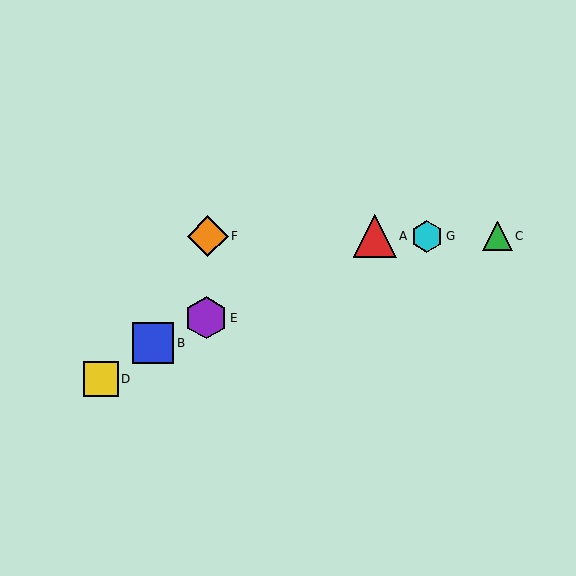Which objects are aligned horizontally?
Objects A, C, F, G are aligned horizontally.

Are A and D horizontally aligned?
No, A is at y≈236 and D is at y≈379.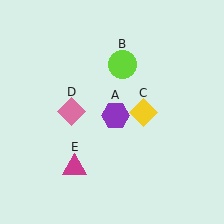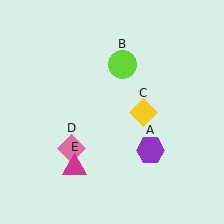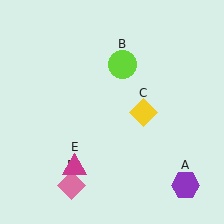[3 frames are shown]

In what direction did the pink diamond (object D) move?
The pink diamond (object D) moved down.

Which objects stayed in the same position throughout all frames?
Lime circle (object B) and yellow diamond (object C) and magenta triangle (object E) remained stationary.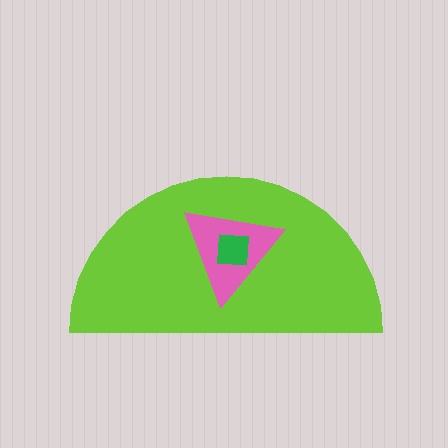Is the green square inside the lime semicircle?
Yes.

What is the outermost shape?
The lime semicircle.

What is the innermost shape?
The green square.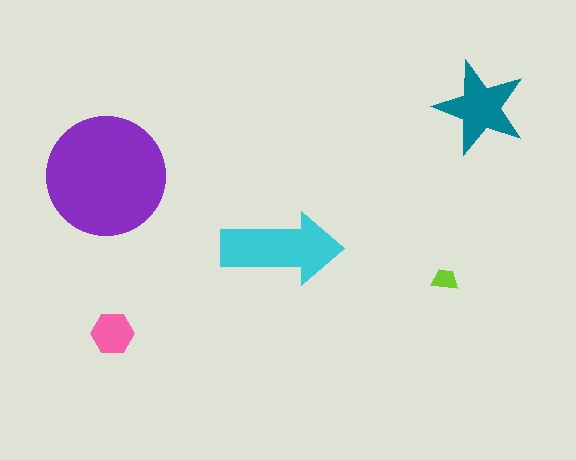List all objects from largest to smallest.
The purple circle, the cyan arrow, the teal star, the pink hexagon, the lime trapezoid.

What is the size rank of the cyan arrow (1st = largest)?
2nd.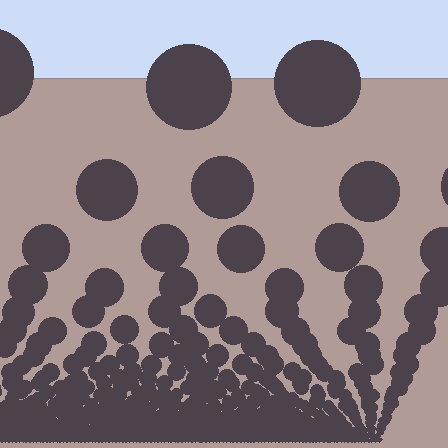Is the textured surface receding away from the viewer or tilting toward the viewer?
The surface appears to tilt toward the viewer. Texture elements get larger and sparser toward the top.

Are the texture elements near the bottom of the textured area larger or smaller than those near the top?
Smaller. The gradient is inverted — elements near the bottom are smaller and denser.